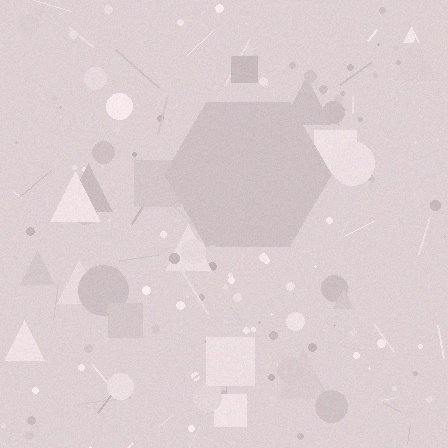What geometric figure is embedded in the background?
A hexagon is embedded in the background.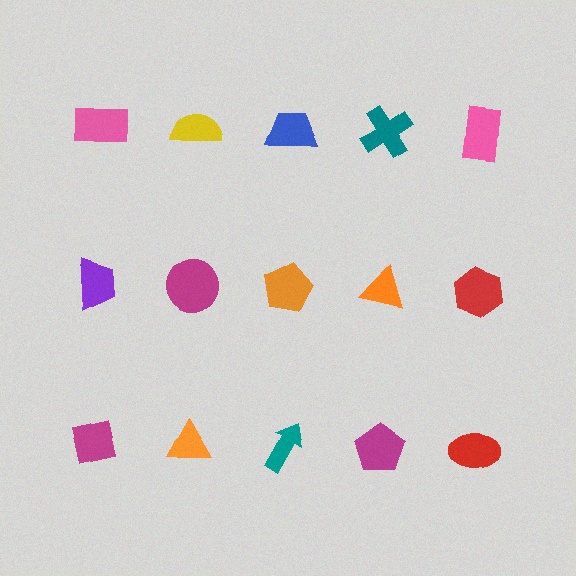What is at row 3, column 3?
A teal arrow.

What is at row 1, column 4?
A teal cross.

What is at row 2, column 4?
An orange triangle.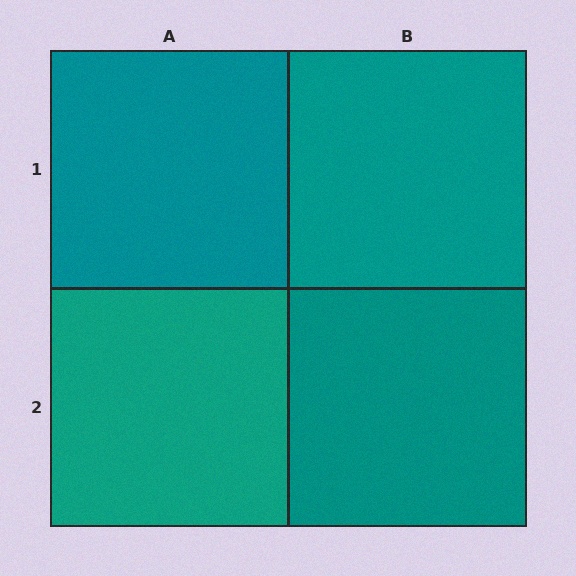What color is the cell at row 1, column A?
Teal.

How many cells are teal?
4 cells are teal.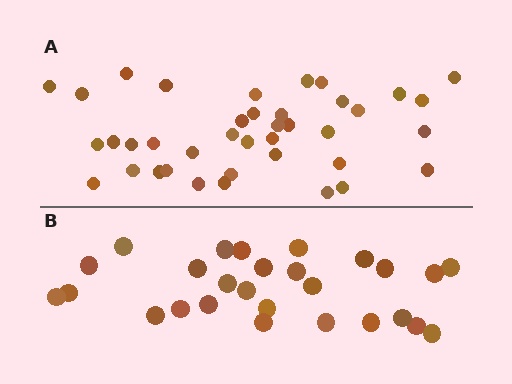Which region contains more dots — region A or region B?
Region A (the top region) has more dots.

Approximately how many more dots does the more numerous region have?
Region A has roughly 12 or so more dots than region B.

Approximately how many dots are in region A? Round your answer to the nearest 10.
About 40 dots. (The exact count is 39, which rounds to 40.)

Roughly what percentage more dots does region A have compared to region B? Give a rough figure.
About 45% more.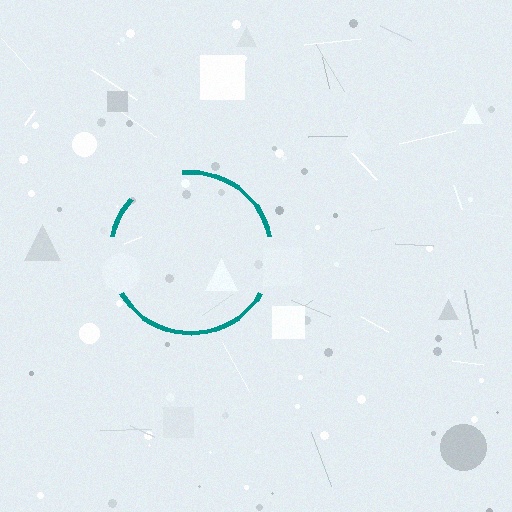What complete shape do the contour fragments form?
The contour fragments form a circle.